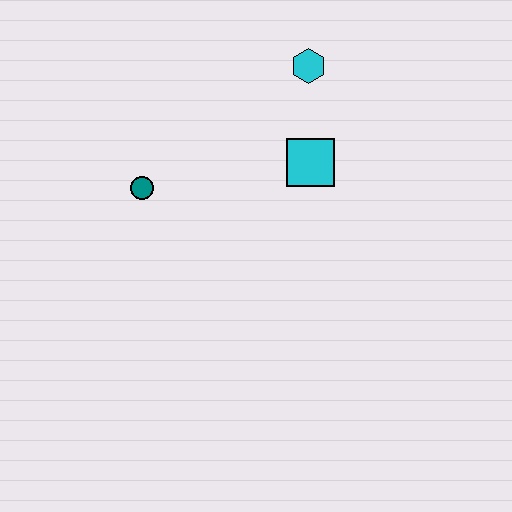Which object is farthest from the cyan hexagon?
The teal circle is farthest from the cyan hexagon.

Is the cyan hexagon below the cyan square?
No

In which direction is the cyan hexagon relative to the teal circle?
The cyan hexagon is to the right of the teal circle.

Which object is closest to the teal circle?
The cyan square is closest to the teal circle.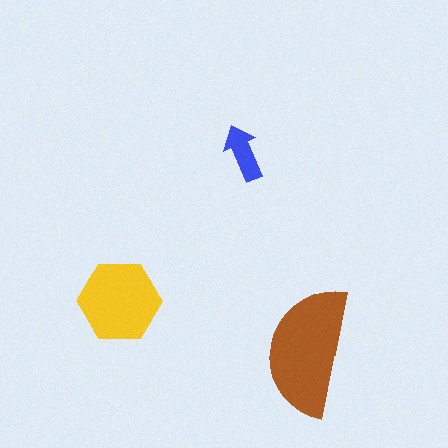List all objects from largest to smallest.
The brown semicircle, the yellow hexagon, the blue arrow.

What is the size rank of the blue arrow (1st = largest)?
3rd.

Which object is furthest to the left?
The yellow hexagon is leftmost.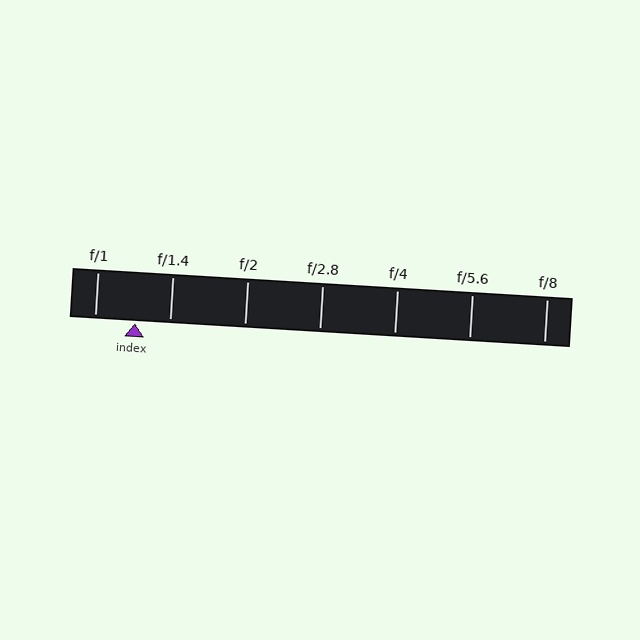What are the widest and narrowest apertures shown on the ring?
The widest aperture shown is f/1 and the narrowest is f/8.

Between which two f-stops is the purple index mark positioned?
The index mark is between f/1 and f/1.4.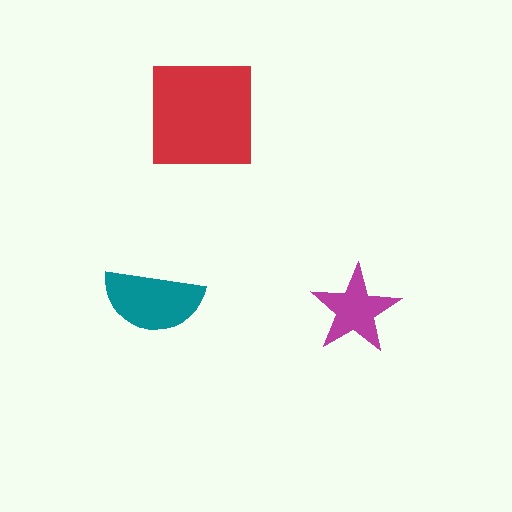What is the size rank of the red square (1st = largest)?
1st.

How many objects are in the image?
There are 3 objects in the image.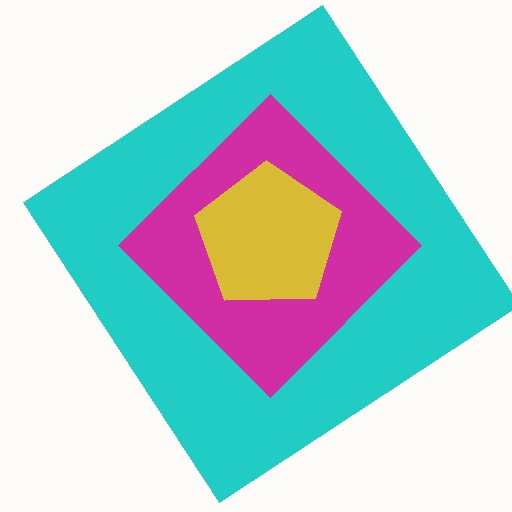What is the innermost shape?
The yellow pentagon.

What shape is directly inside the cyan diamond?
The magenta diamond.